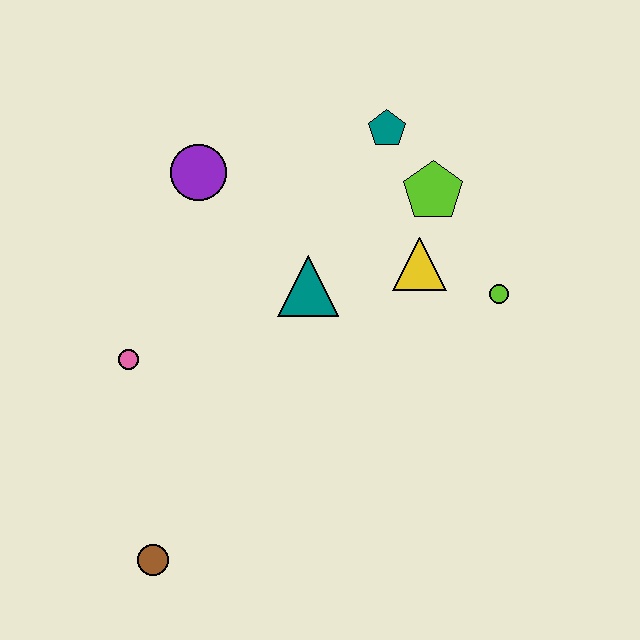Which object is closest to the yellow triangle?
The lime pentagon is closest to the yellow triangle.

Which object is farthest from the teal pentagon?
The brown circle is farthest from the teal pentagon.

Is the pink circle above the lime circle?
No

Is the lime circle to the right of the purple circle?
Yes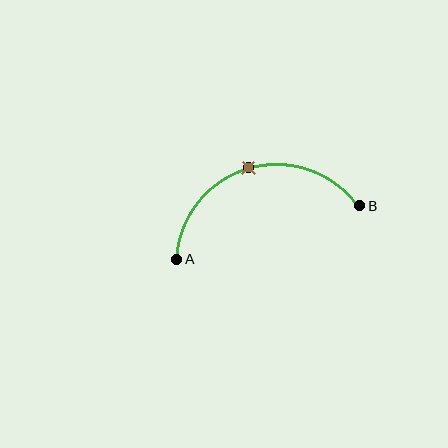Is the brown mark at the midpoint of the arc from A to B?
Yes. The brown mark lies on the arc at equal arc-length from both A and B — it is the arc midpoint.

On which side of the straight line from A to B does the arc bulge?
The arc bulges above the straight line connecting A and B.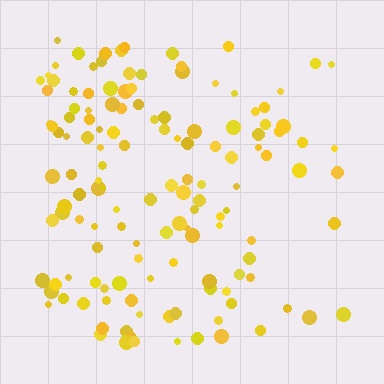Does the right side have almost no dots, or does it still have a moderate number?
Still a moderate number, just noticeably fewer than the left.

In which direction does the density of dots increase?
From right to left, with the left side densest.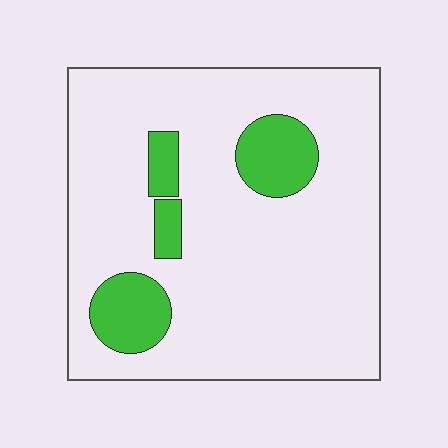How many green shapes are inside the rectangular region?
4.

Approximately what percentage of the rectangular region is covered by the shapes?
Approximately 15%.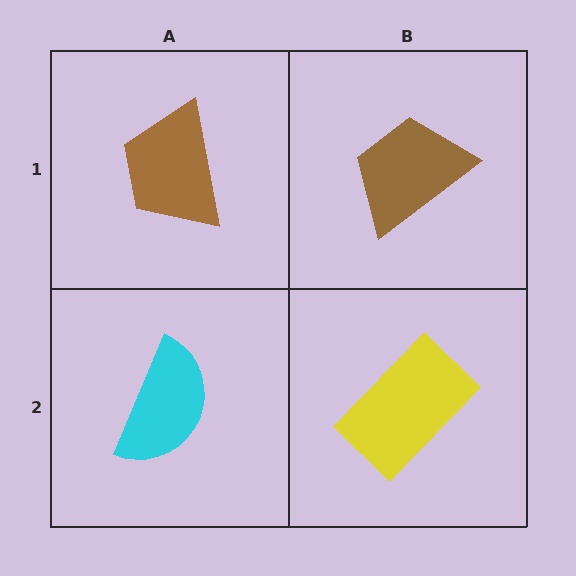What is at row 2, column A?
A cyan semicircle.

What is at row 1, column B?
A brown trapezoid.